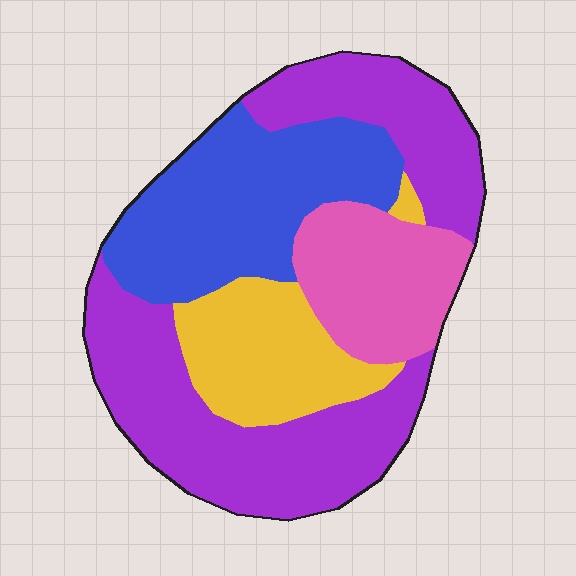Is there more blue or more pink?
Blue.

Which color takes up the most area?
Purple, at roughly 40%.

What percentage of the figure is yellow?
Yellow covers about 15% of the figure.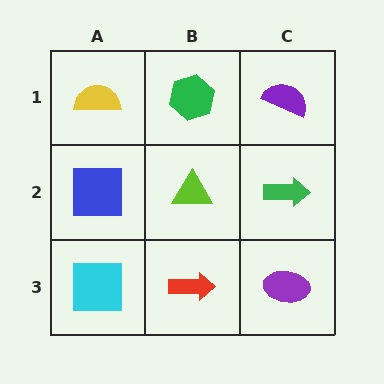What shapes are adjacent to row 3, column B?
A lime triangle (row 2, column B), a cyan square (row 3, column A), a purple ellipse (row 3, column C).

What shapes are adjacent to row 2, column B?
A green hexagon (row 1, column B), a red arrow (row 3, column B), a blue square (row 2, column A), a green arrow (row 2, column C).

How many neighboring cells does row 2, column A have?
3.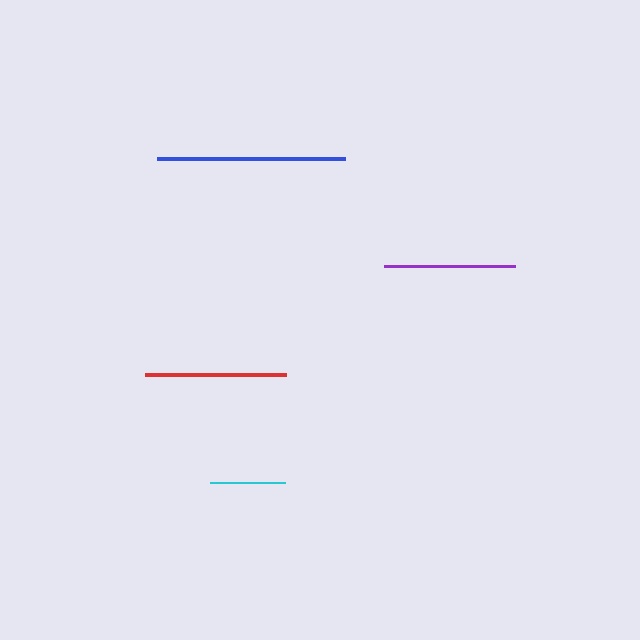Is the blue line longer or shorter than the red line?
The blue line is longer than the red line.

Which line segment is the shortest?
The cyan line is the shortest at approximately 75 pixels.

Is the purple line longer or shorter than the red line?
The red line is longer than the purple line.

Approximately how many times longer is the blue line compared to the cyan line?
The blue line is approximately 2.5 times the length of the cyan line.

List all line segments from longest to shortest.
From longest to shortest: blue, red, purple, cyan.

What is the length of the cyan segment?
The cyan segment is approximately 75 pixels long.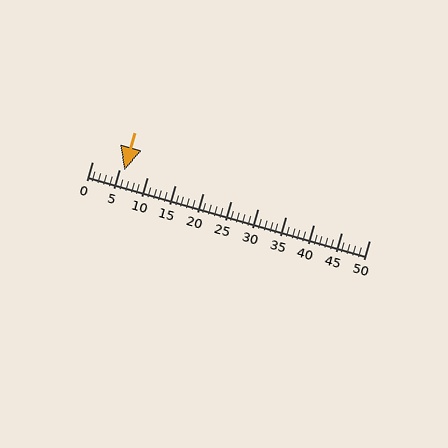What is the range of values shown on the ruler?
The ruler shows values from 0 to 50.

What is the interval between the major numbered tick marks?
The major tick marks are spaced 5 units apart.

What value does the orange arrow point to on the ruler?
The orange arrow points to approximately 6.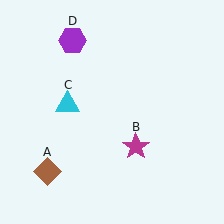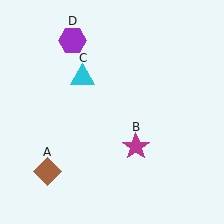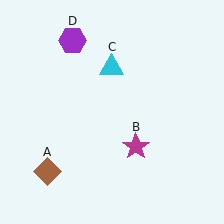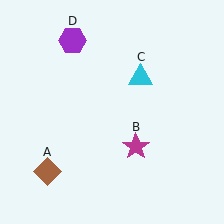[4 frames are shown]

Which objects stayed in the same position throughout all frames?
Brown diamond (object A) and magenta star (object B) and purple hexagon (object D) remained stationary.